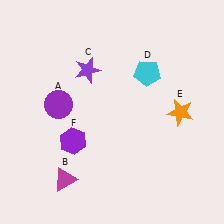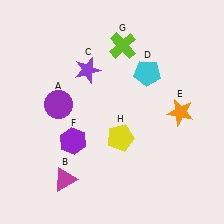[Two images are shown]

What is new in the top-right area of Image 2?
A lime cross (G) was added in the top-right area of Image 2.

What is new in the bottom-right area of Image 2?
A yellow pentagon (H) was added in the bottom-right area of Image 2.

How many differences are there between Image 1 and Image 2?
There are 2 differences between the two images.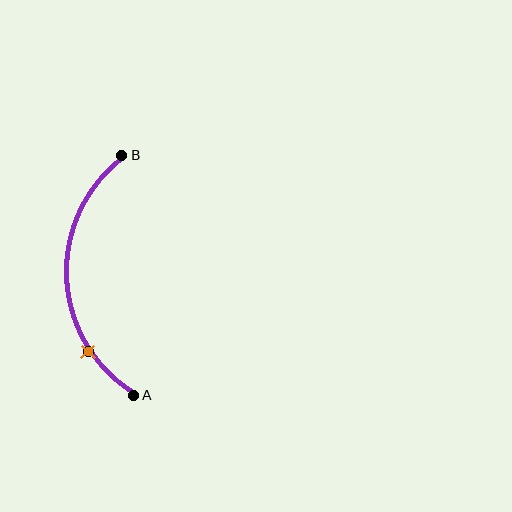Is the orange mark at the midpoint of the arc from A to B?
No. The orange mark lies on the arc but is closer to endpoint A. The arc midpoint would be at the point on the curve equidistant along the arc from both A and B.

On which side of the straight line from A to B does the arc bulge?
The arc bulges to the left of the straight line connecting A and B.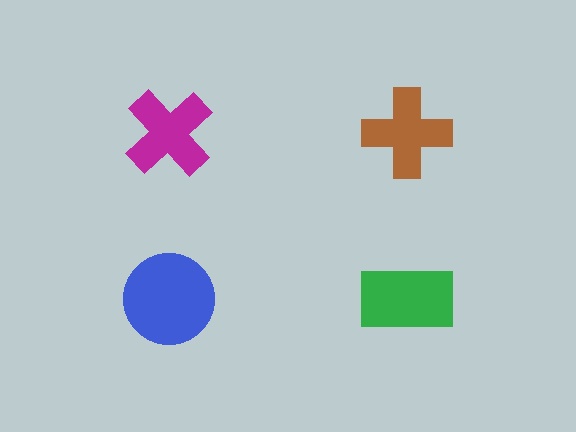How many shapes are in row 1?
2 shapes.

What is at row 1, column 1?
A magenta cross.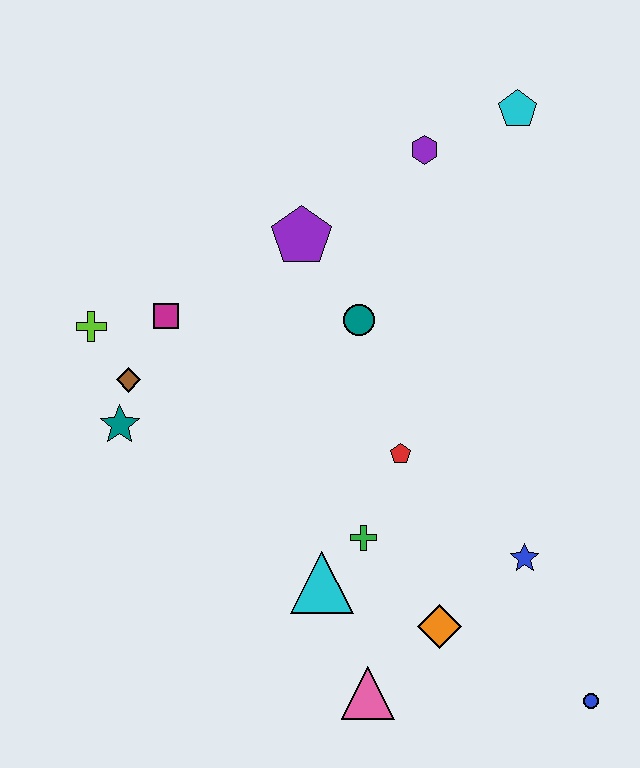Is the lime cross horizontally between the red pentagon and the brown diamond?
No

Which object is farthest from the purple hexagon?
The blue circle is farthest from the purple hexagon.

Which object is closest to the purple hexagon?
The cyan pentagon is closest to the purple hexagon.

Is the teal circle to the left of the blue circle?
Yes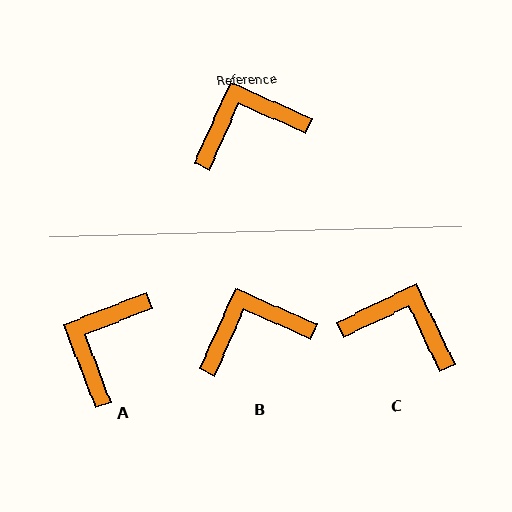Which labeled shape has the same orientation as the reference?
B.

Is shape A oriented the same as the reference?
No, it is off by about 45 degrees.